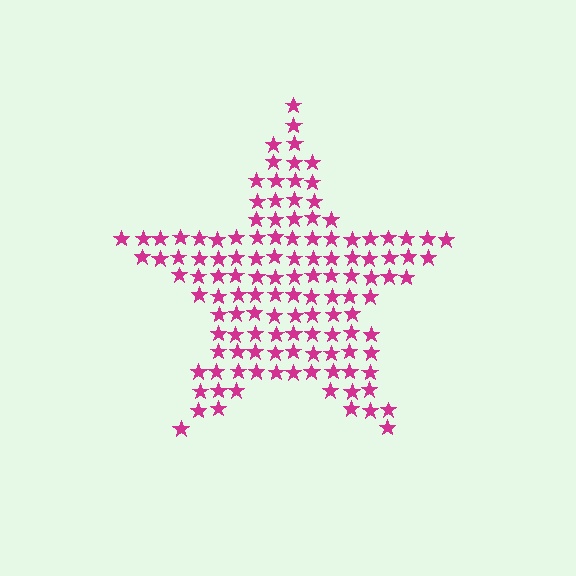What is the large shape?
The large shape is a star.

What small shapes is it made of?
It is made of small stars.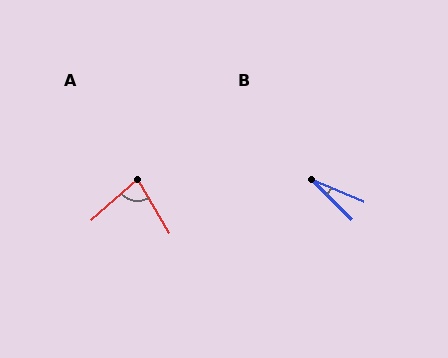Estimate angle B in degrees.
Approximately 21 degrees.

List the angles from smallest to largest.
B (21°), A (78°).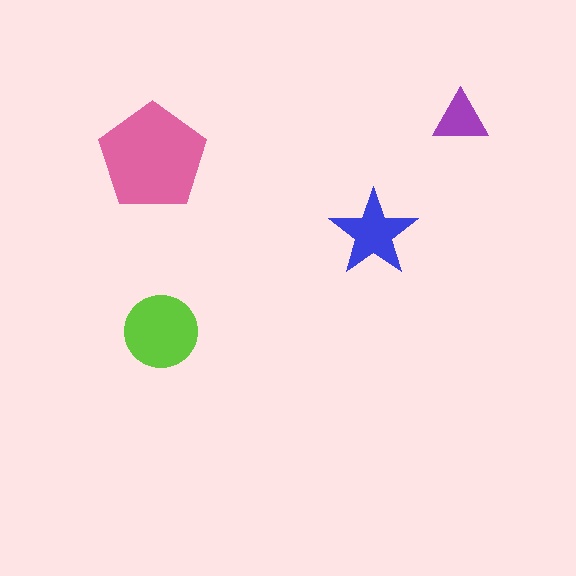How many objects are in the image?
There are 4 objects in the image.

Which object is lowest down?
The lime circle is bottommost.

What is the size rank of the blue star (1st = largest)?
3rd.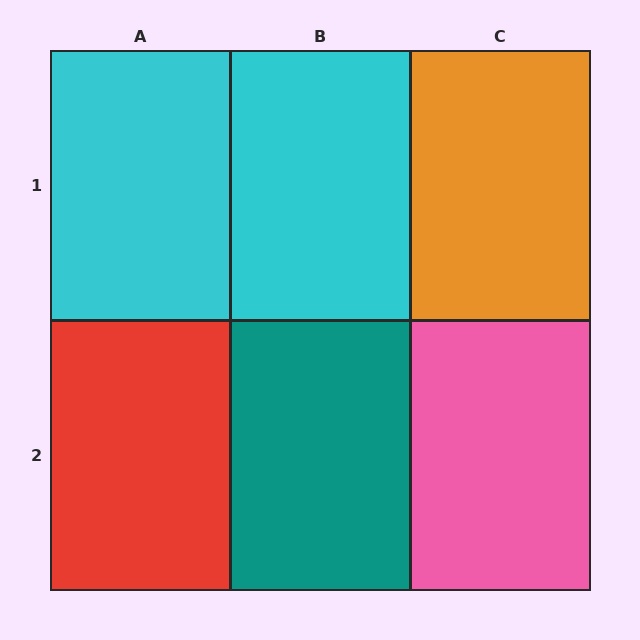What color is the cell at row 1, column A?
Cyan.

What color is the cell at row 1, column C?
Orange.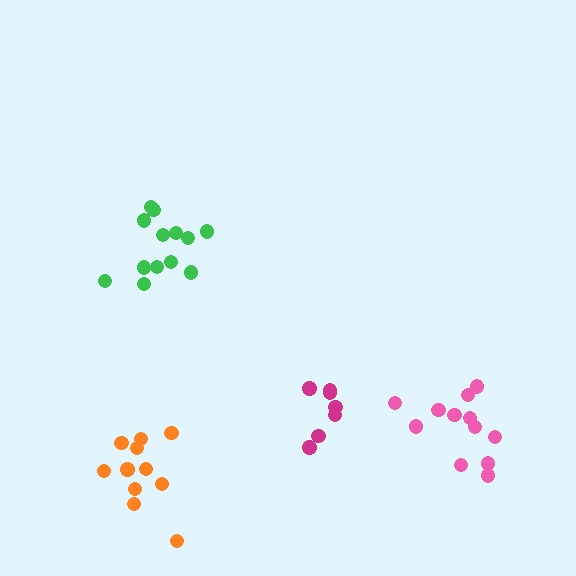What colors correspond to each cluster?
The clusters are colored: pink, green, magenta, orange.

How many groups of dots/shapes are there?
There are 4 groups.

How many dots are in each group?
Group 1: 12 dots, Group 2: 13 dots, Group 3: 7 dots, Group 4: 11 dots (43 total).